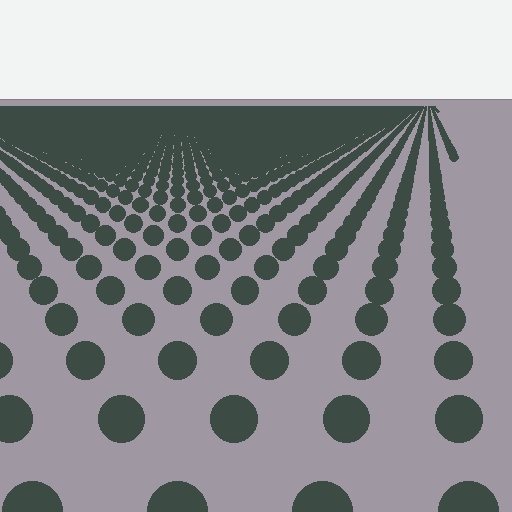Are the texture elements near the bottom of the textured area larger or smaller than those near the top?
Larger. Near the bottom, elements are closer to the viewer and appear at a bigger on-screen size.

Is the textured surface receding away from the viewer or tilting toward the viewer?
The surface is receding away from the viewer. Texture elements get smaller and denser toward the top.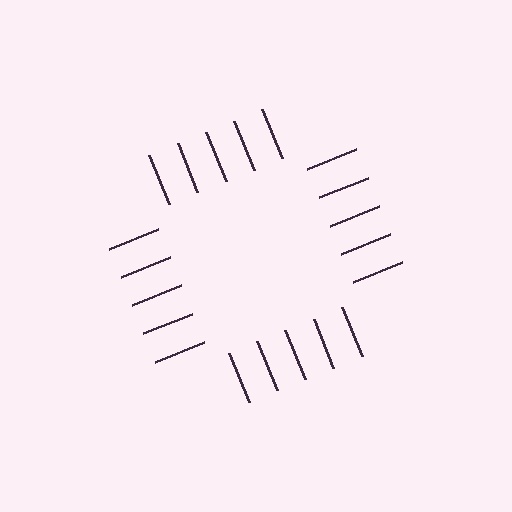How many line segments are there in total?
20 — 5 along each of the 4 edges.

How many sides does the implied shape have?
4 sides — the line-ends trace a square.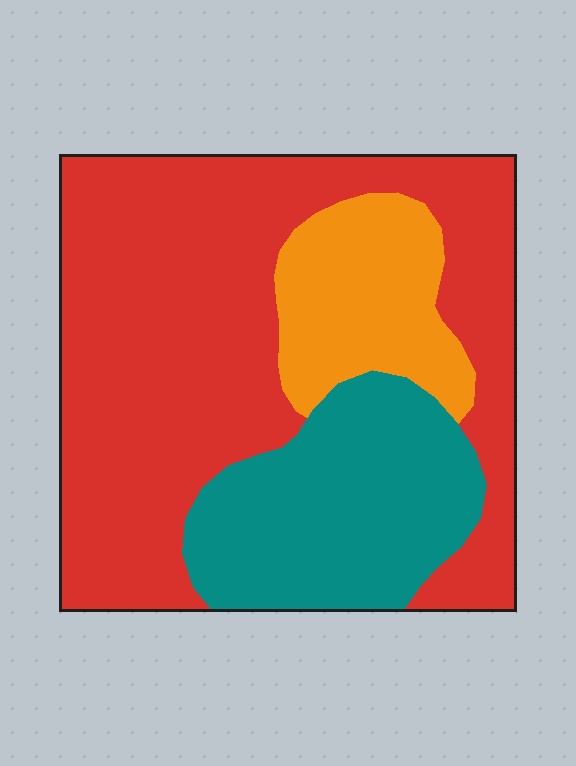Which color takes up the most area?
Red, at roughly 60%.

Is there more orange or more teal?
Teal.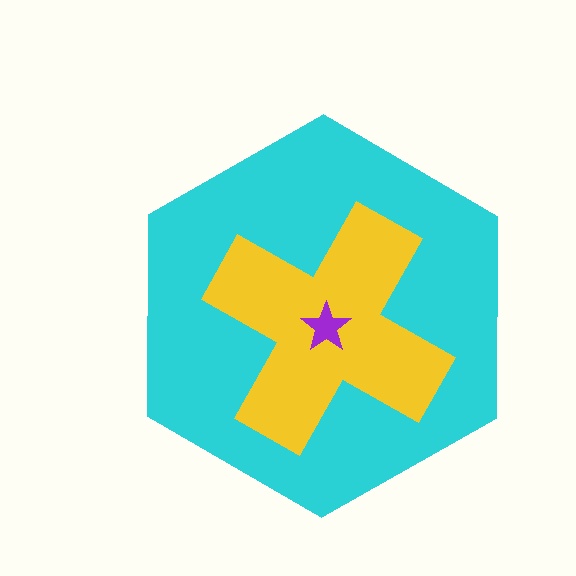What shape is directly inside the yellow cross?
The purple star.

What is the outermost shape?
The cyan hexagon.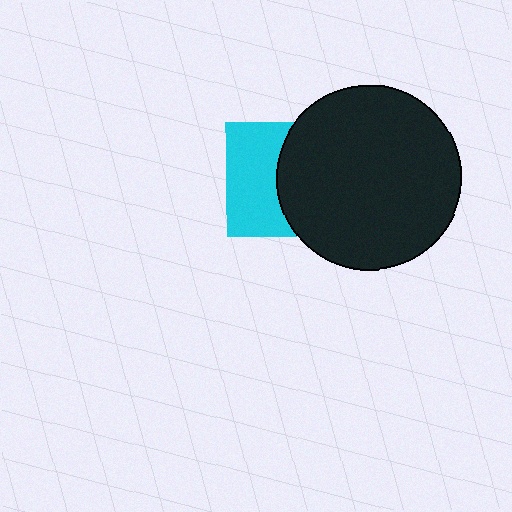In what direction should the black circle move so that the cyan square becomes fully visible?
The black circle should move right. That is the shortest direction to clear the overlap and leave the cyan square fully visible.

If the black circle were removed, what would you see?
You would see the complete cyan square.